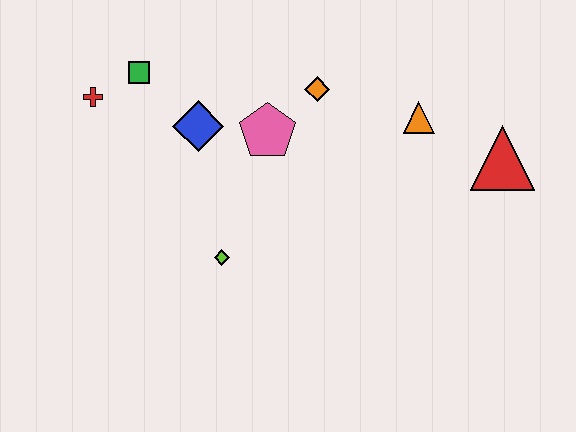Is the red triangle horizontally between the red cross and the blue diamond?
No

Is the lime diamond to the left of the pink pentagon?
Yes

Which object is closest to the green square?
The red cross is closest to the green square.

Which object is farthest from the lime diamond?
The red triangle is farthest from the lime diamond.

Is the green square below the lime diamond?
No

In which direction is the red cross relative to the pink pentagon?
The red cross is to the left of the pink pentagon.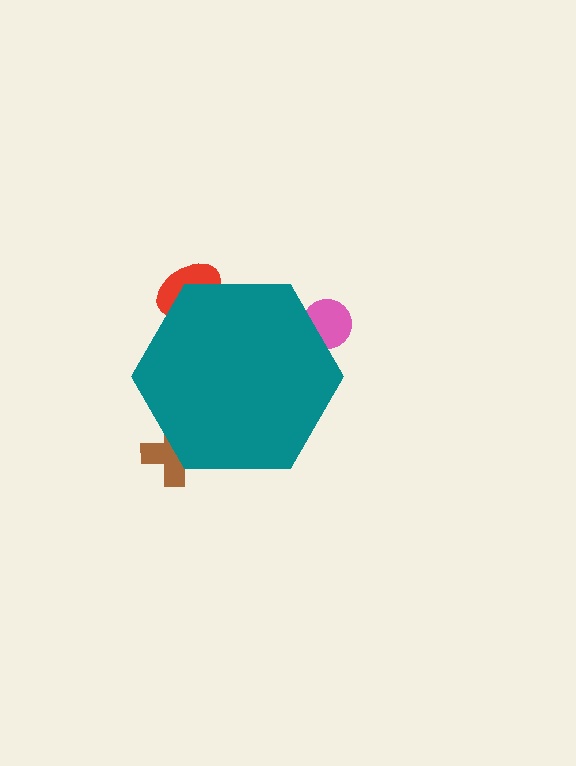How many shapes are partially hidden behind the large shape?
3 shapes are partially hidden.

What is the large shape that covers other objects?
A teal hexagon.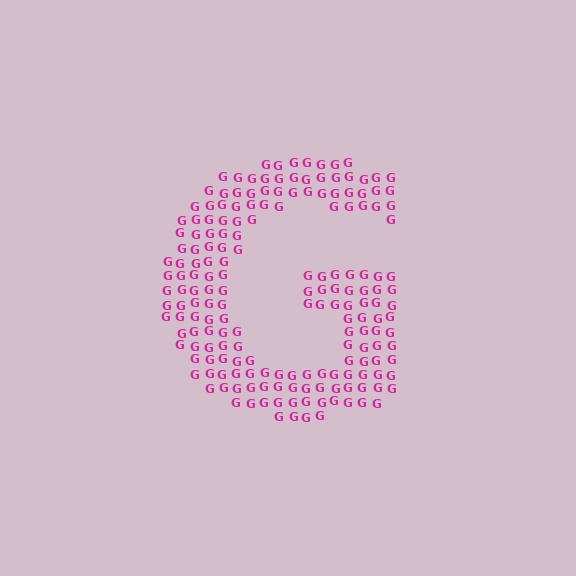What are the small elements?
The small elements are letter G's.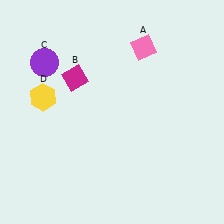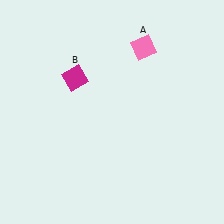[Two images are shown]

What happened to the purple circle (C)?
The purple circle (C) was removed in Image 2. It was in the top-left area of Image 1.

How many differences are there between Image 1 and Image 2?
There are 2 differences between the two images.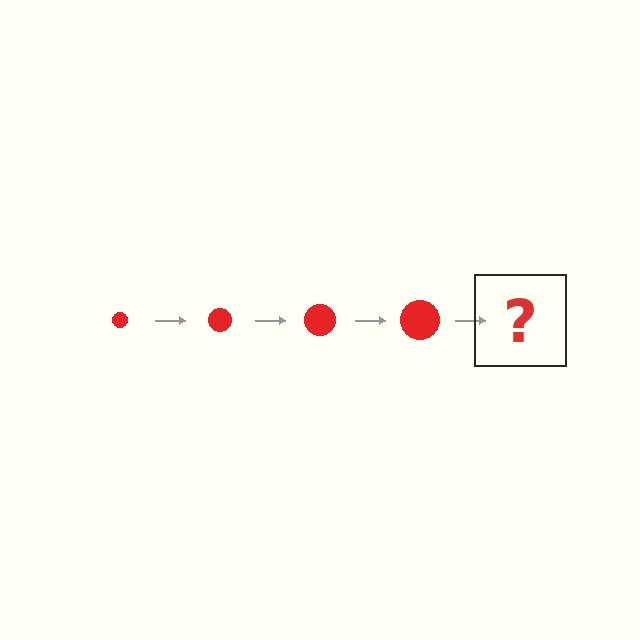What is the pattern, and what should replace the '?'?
The pattern is that the circle gets progressively larger each step. The '?' should be a red circle, larger than the previous one.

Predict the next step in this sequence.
The next step is a red circle, larger than the previous one.